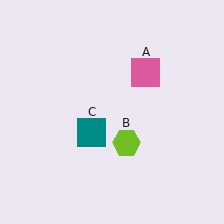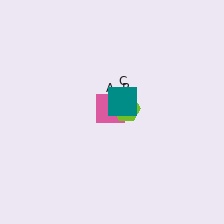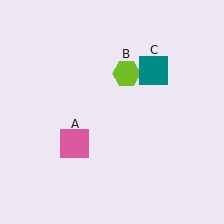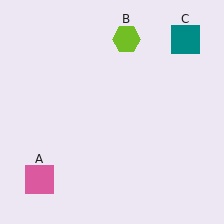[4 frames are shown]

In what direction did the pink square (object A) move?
The pink square (object A) moved down and to the left.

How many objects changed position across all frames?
3 objects changed position: pink square (object A), lime hexagon (object B), teal square (object C).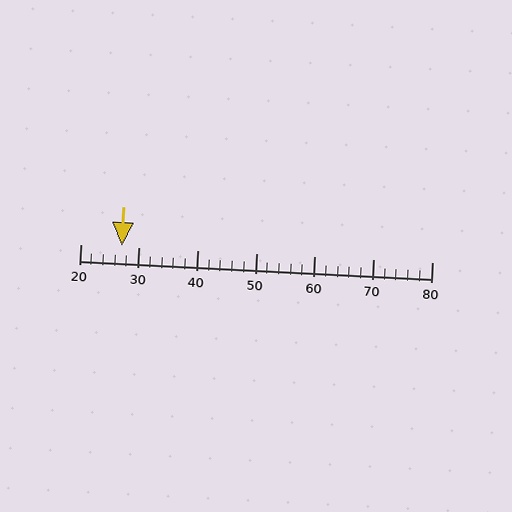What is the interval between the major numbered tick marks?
The major tick marks are spaced 10 units apart.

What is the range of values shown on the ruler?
The ruler shows values from 20 to 80.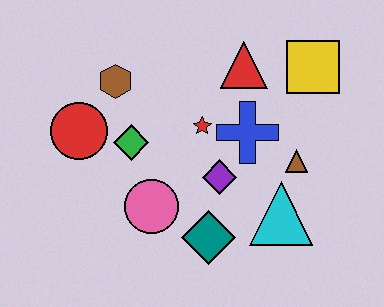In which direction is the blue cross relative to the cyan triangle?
The blue cross is above the cyan triangle.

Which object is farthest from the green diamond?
The yellow square is farthest from the green diamond.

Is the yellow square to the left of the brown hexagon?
No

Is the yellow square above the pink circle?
Yes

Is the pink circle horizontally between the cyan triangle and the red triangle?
No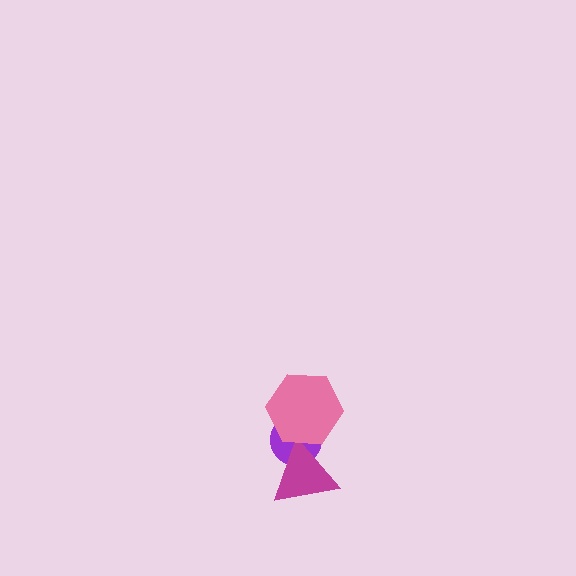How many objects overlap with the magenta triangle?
2 objects overlap with the magenta triangle.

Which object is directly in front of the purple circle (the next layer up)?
The magenta triangle is directly in front of the purple circle.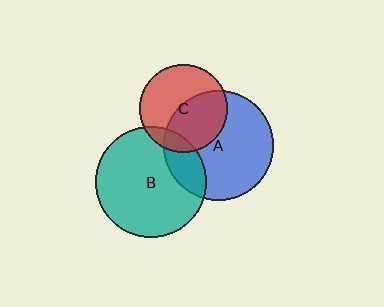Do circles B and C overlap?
Yes.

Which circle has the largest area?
Circle B (teal).